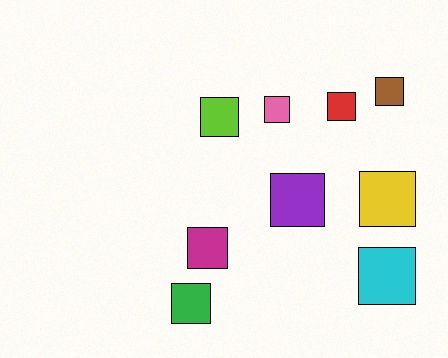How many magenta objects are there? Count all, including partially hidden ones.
There is 1 magenta object.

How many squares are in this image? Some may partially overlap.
There are 9 squares.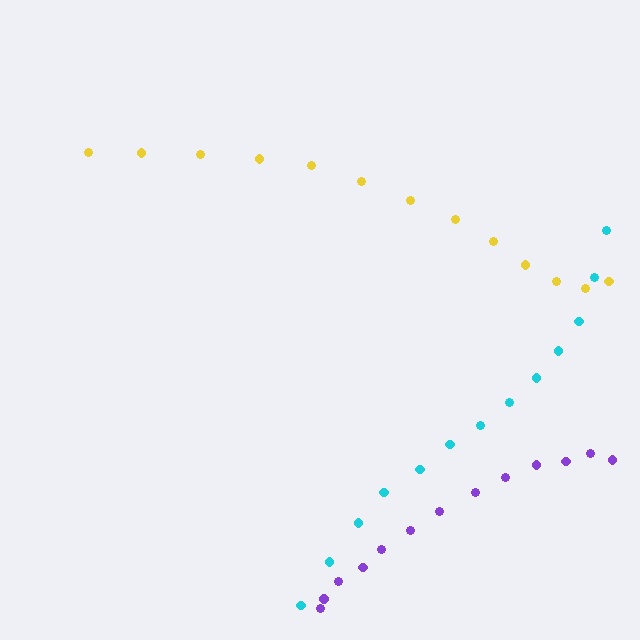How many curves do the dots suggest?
There are 3 distinct paths.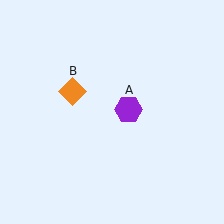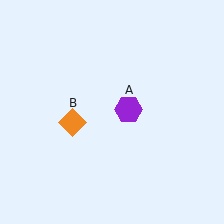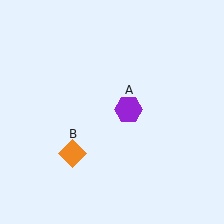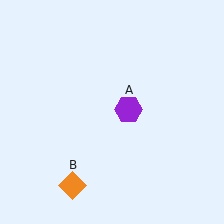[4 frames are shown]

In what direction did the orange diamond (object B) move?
The orange diamond (object B) moved down.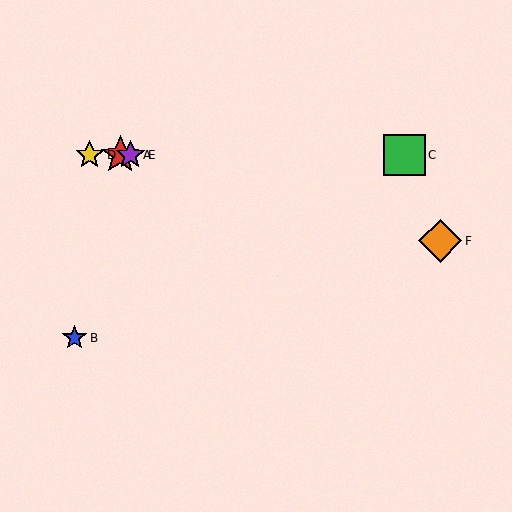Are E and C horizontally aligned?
Yes, both are at y≈155.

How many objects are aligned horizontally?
4 objects (A, C, D, E) are aligned horizontally.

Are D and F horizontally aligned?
No, D is at y≈155 and F is at y≈241.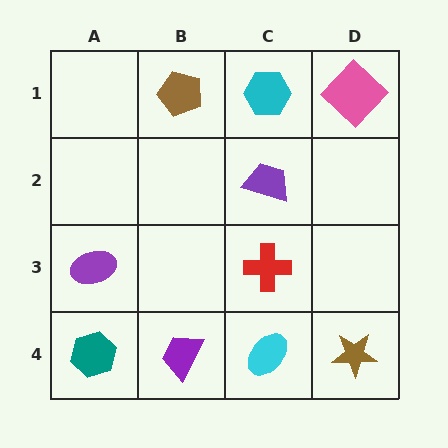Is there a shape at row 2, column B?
No, that cell is empty.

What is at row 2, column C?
A purple trapezoid.